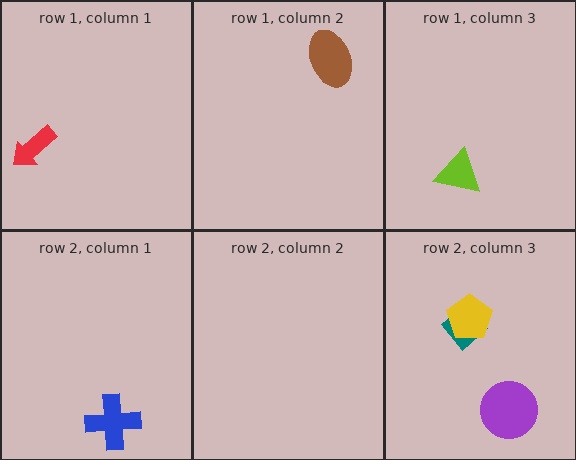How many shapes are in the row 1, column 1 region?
1.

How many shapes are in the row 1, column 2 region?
1.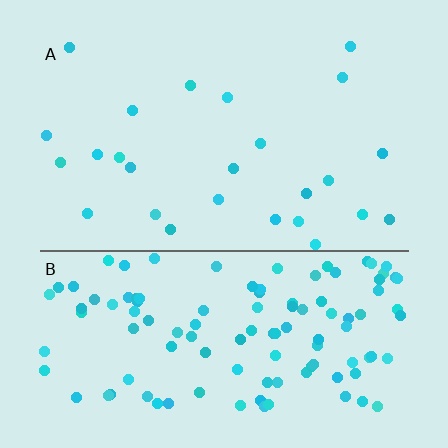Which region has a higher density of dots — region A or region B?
B (the bottom).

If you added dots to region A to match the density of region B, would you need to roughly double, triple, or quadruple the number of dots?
Approximately quadruple.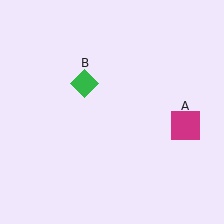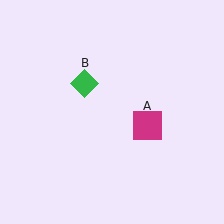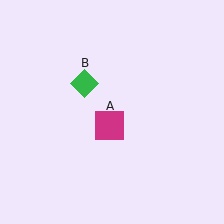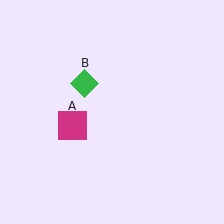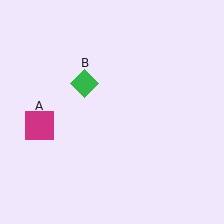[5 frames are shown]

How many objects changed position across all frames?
1 object changed position: magenta square (object A).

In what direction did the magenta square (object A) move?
The magenta square (object A) moved left.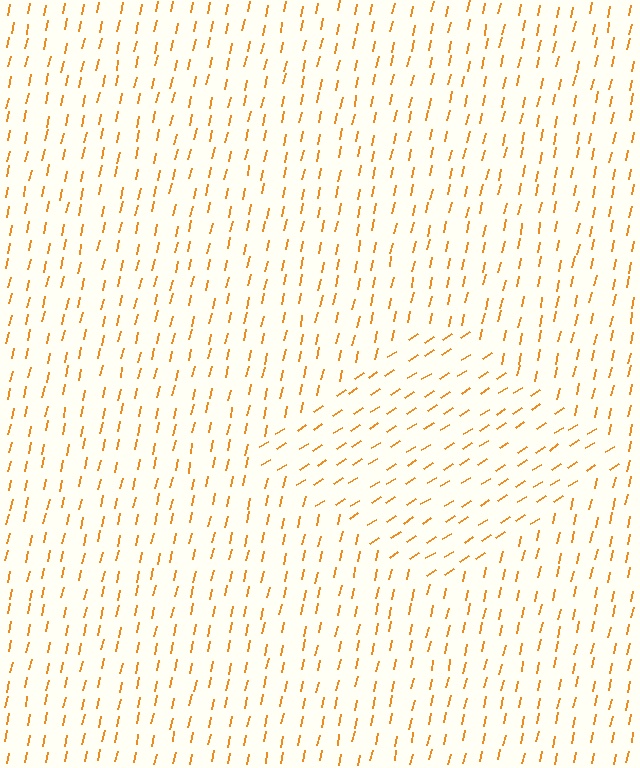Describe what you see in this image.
The image is filled with small orange line segments. A diamond region in the image has lines oriented differently from the surrounding lines, creating a visible texture boundary.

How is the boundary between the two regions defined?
The boundary is defined purely by a change in line orientation (approximately 45 degrees difference). All lines are the same color and thickness.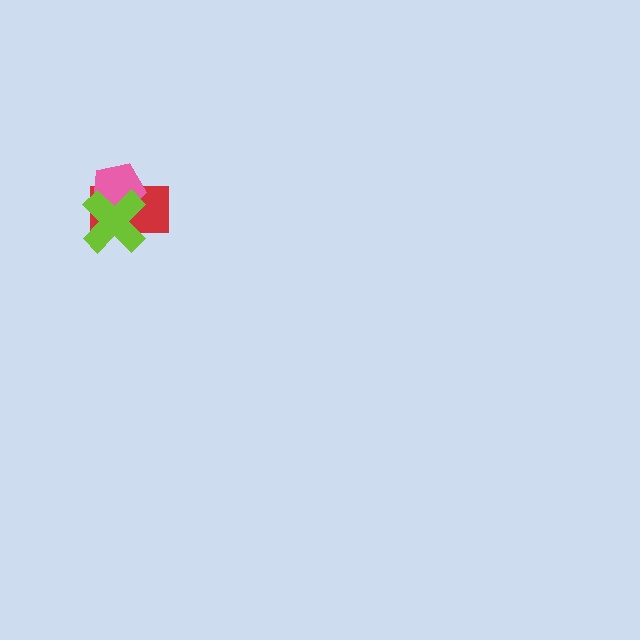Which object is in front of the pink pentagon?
The lime cross is in front of the pink pentagon.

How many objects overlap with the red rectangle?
2 objects overlap with the red rectangle.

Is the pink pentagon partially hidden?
Yes, it is partially covered by another shape.